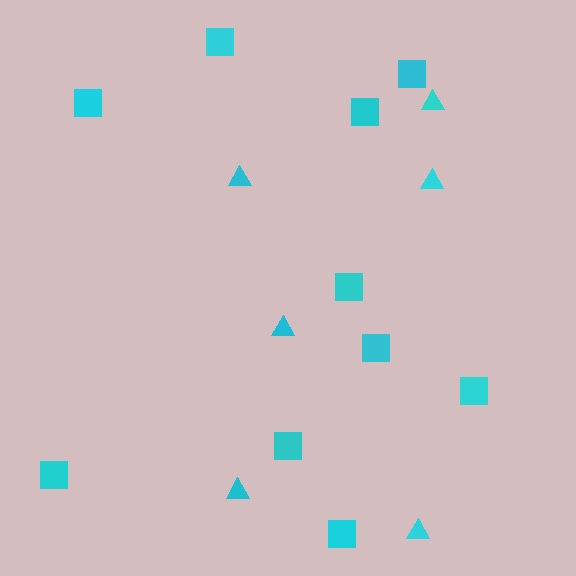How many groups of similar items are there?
There are 2 groups: one group of triangles (6) and one group of squares (10).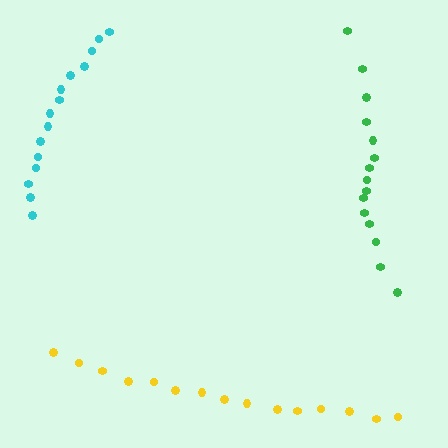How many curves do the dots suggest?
There are 3 distinct paths.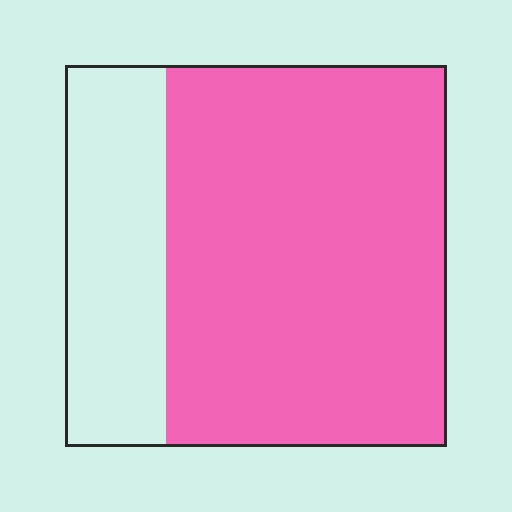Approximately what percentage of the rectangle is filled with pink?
Approximately 75%.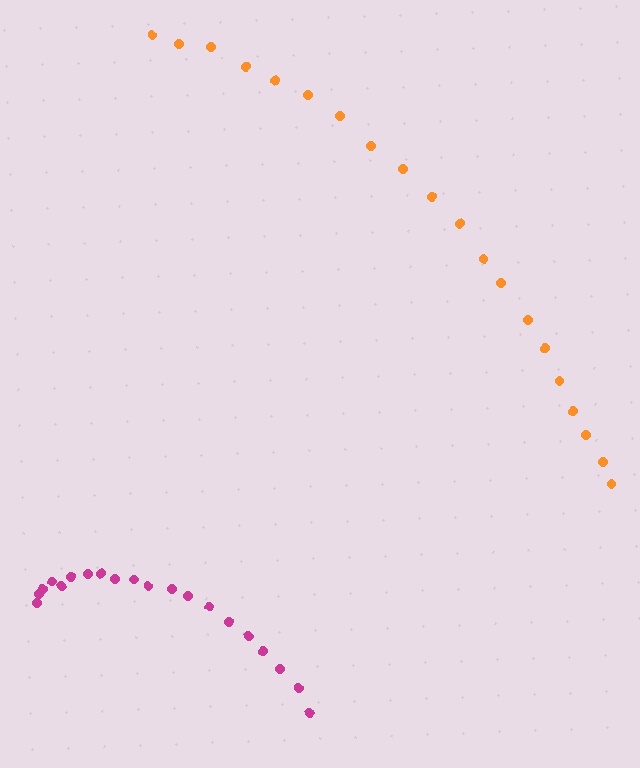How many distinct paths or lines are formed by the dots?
There are 2 distinct paths.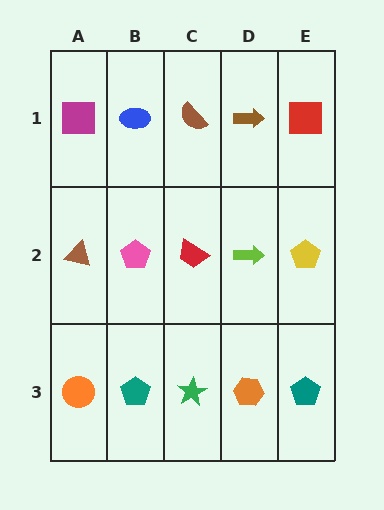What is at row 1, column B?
A blue ellipse.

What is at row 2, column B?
A pink pentagon.